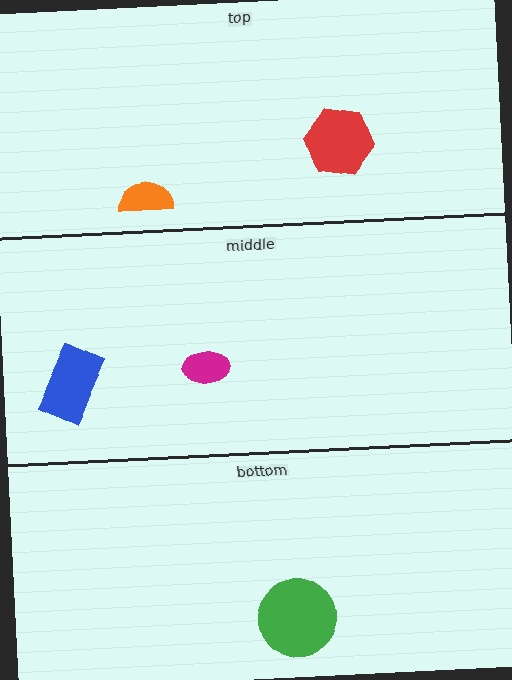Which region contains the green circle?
The bottom region.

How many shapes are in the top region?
2.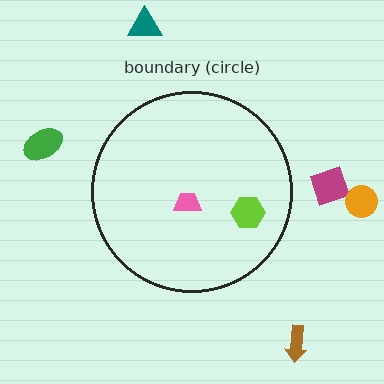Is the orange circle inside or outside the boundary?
Outside.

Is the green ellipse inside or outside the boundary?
Outside.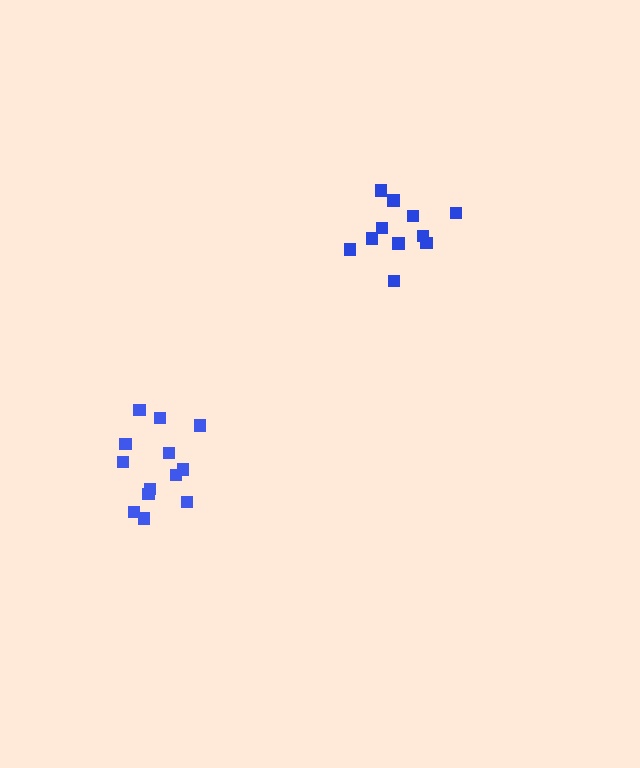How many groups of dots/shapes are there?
There are 2 groups.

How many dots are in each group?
Group 1: 11 dots, Group 2: 13 dots (24 total).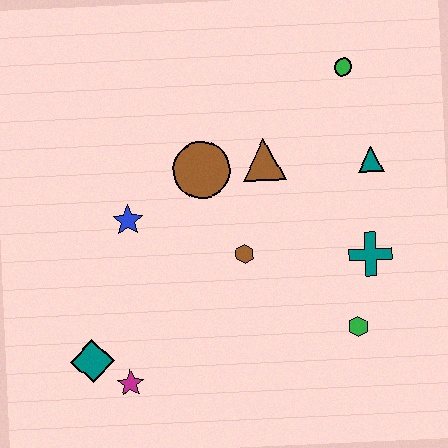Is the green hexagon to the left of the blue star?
No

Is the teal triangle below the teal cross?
No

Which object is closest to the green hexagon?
The teal cross is closest to the green hexagon.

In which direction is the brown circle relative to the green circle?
The brown circle is to the left of the green circle.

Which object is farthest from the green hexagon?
The teal diamond is farthest from the green hexagon.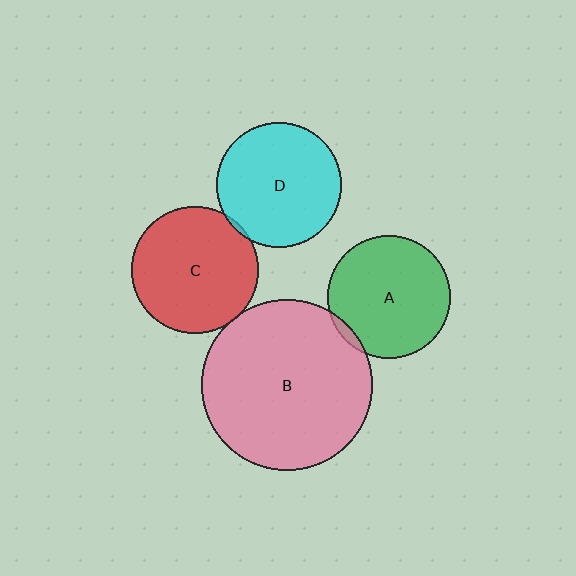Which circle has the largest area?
Circle B (pink).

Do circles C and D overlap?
Yes.